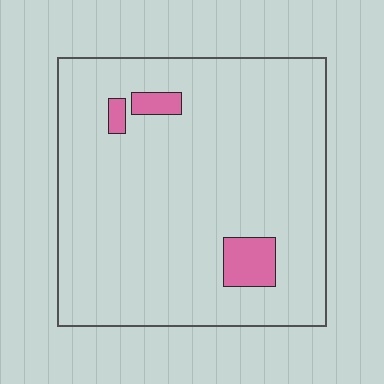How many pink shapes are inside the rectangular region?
3.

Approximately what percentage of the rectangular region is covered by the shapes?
Approximately 5%.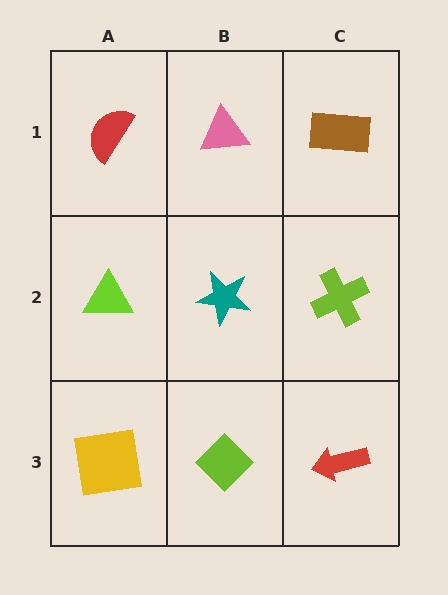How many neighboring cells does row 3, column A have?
2.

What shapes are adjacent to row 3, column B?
A teal star (row 2, column B), a yellow square (row 3, column A), a red arrow (row 3, column C).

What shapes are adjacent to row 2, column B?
A pink triangle (row 1, column B), a lime diamond (row 3, column B), a lime triangle (row 2, column A), a lime cross (row 2, column C).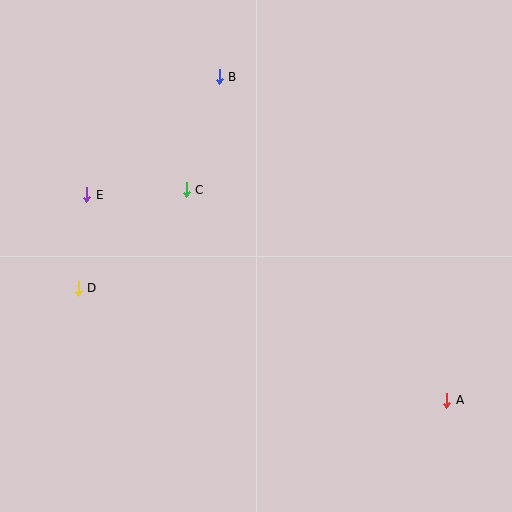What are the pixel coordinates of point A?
Point A is at (447, 400).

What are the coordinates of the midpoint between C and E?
The midpoint between C and E is at (137, 192).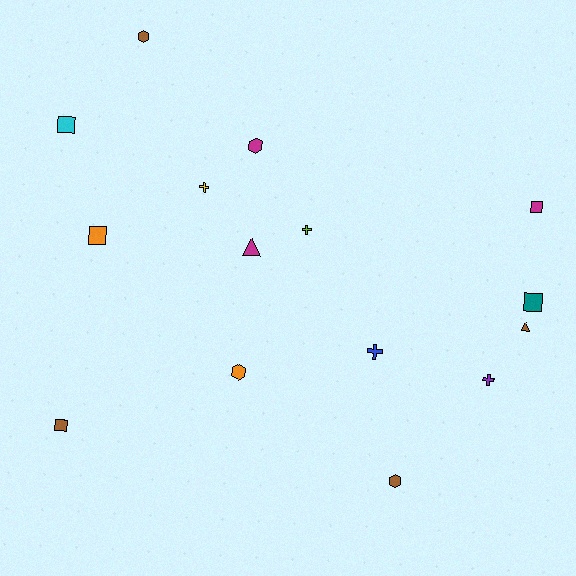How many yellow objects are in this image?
There is 1 yellow object.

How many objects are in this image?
There are 15 objects.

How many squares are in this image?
There are 5 squares.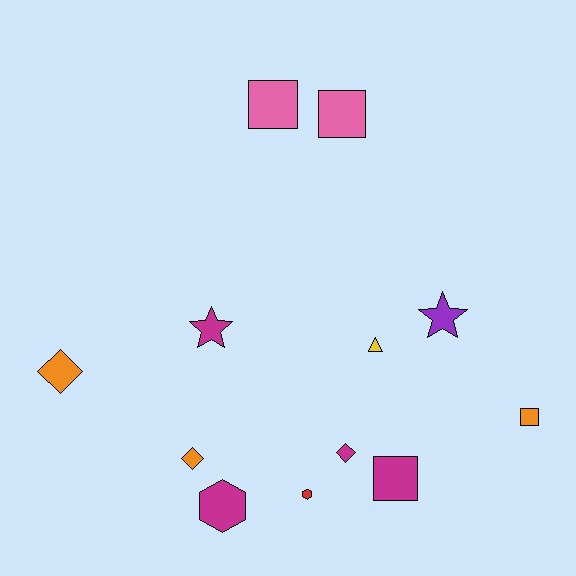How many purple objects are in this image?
There is 1 purple object.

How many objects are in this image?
There are 12 objects.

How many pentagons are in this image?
There are no pentagons.